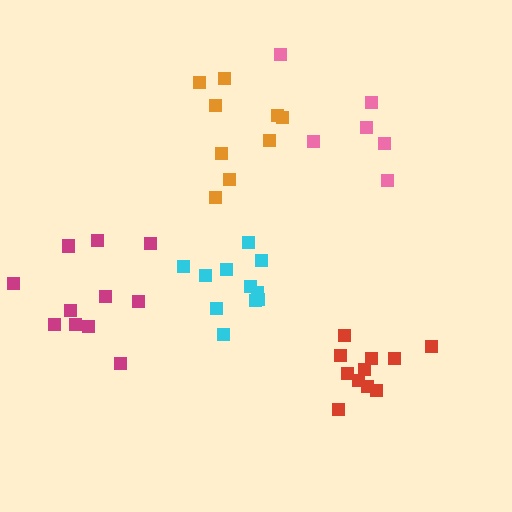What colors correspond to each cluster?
The clusters are colored: cyan, red, orange, magenta, pink.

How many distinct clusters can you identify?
There are 5 distinct clusters.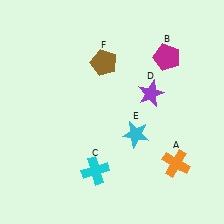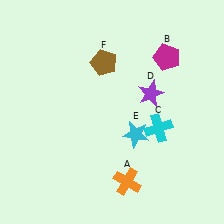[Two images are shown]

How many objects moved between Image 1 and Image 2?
2 objects moved between the two images.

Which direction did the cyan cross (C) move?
The cyan cross (C) moved right.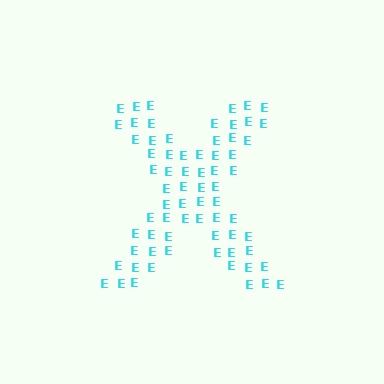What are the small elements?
The small elements are letter E's.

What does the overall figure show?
The overall figure shows the letter X.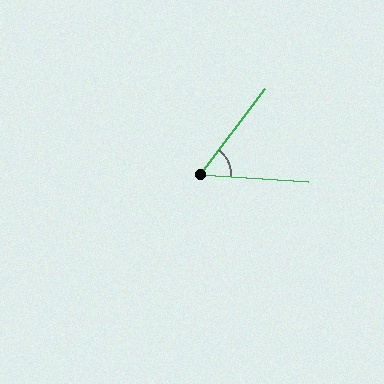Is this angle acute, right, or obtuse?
It is acute.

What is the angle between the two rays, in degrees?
Approximately 56 degrees.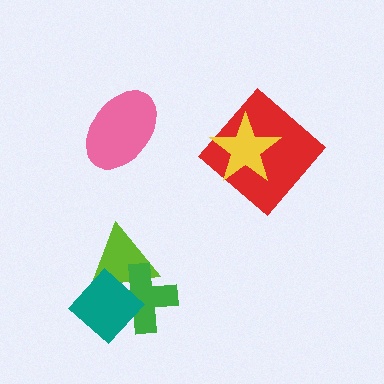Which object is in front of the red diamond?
The yellow star is in front of the red diamond.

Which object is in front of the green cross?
The teal diamond is in front of the green cross.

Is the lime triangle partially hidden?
Yes, it is partially covered by another shape.